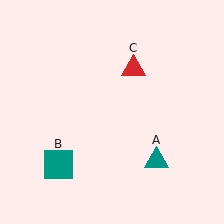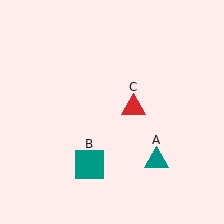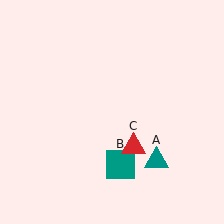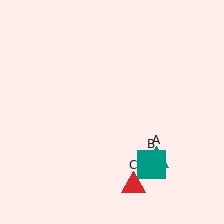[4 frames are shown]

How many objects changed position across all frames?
2 objects changed position: teal square (object B), red triangle (object C).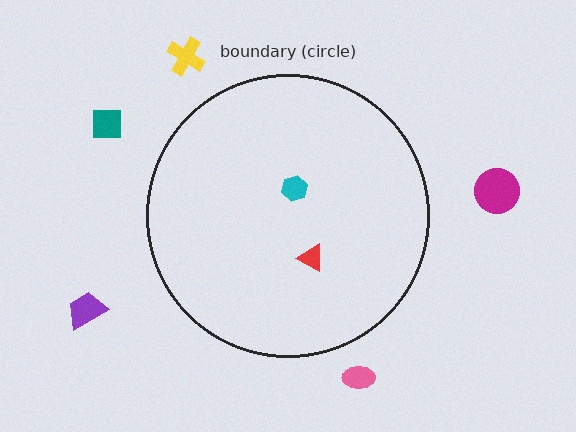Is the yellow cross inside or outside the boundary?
Outside.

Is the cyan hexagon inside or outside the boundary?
Inside.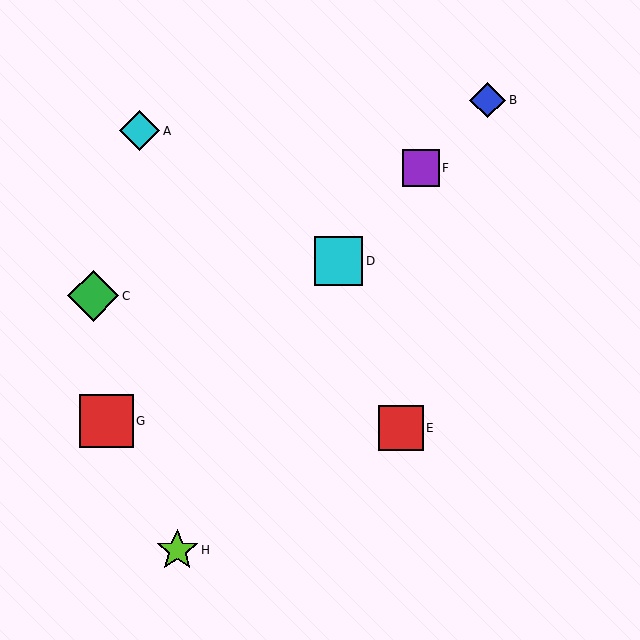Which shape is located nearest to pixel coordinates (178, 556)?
The lime star (labeled H) at (177, 550) is nearest to that location.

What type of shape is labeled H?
Shape H is a lime star.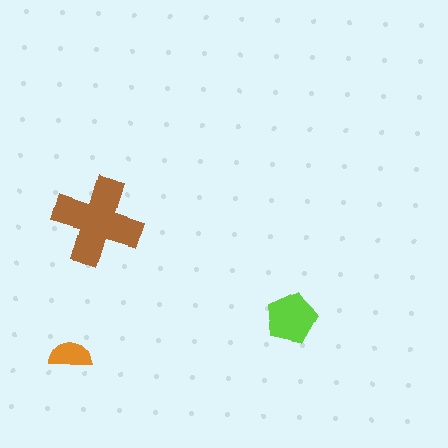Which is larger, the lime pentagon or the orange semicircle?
The lime pentagon.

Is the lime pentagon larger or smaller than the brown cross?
Smaller.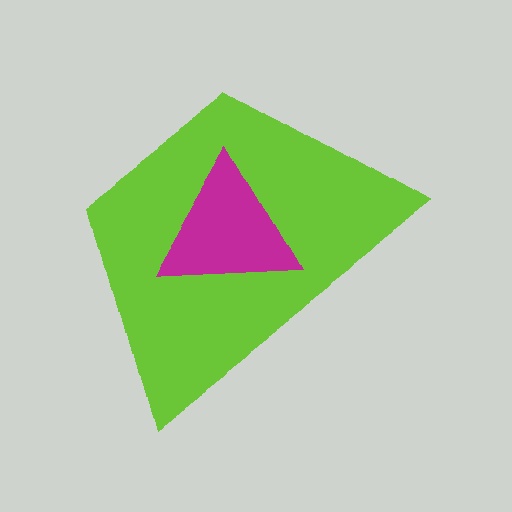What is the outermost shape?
The lime trapezoid.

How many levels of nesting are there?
2.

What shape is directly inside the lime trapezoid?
The magenta triangle.